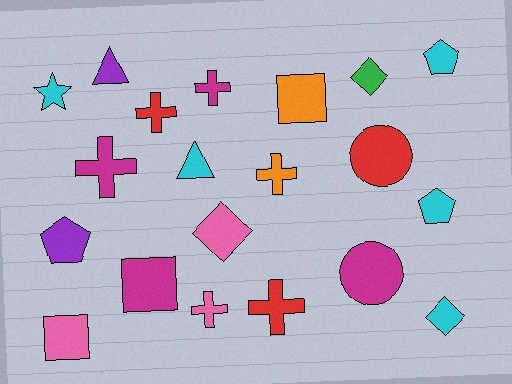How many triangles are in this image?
There are 2 triangles.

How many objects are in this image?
There are 20 objects.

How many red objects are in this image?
There are 3 red objects.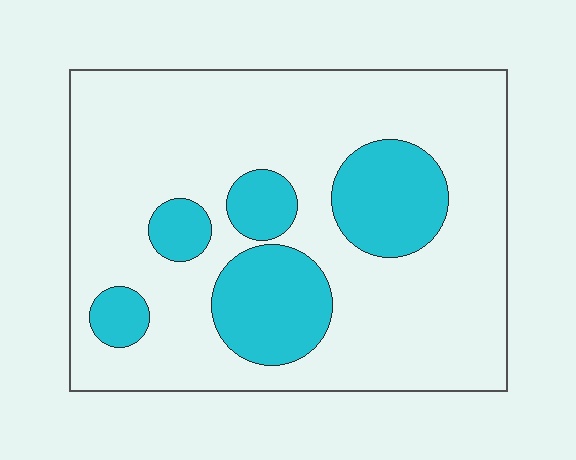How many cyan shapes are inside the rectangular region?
5.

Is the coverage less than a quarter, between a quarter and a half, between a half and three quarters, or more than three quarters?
Less than a quarter.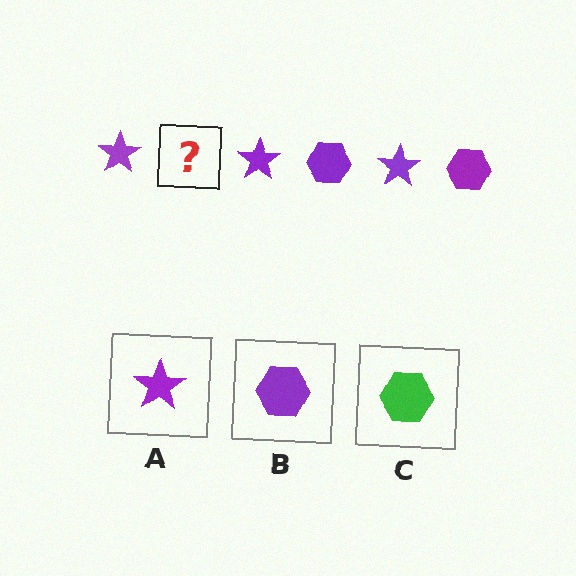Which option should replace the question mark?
Option B.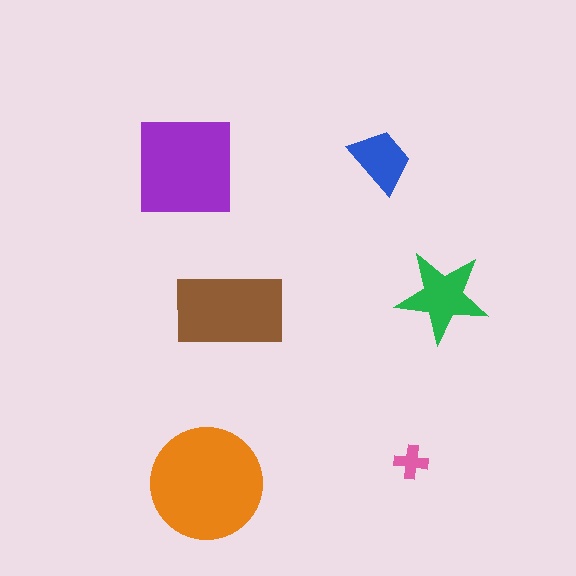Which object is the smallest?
The pink cross.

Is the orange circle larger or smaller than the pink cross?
Larger.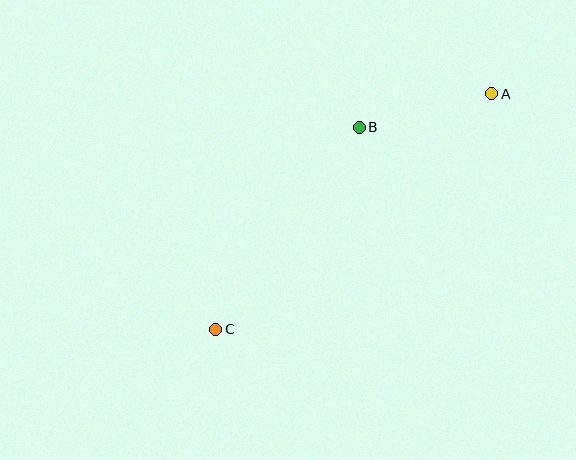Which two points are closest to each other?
Points A and B are closest to each other.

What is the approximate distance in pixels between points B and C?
The distance between B and C is approximately 248 pixels.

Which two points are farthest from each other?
Points A and C are farthest from each other.